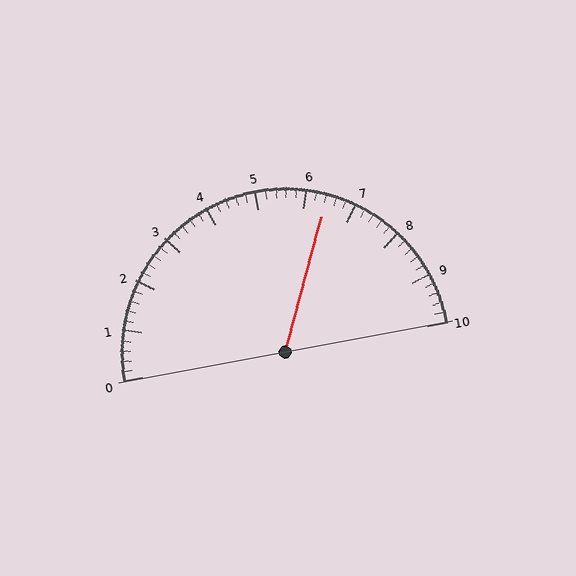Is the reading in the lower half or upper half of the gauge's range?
The reading is in the upper half of the range (0 to 10).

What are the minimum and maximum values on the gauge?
The gauge ranges from 0 to 10.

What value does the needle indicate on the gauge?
The needle indicates approximately 6.4.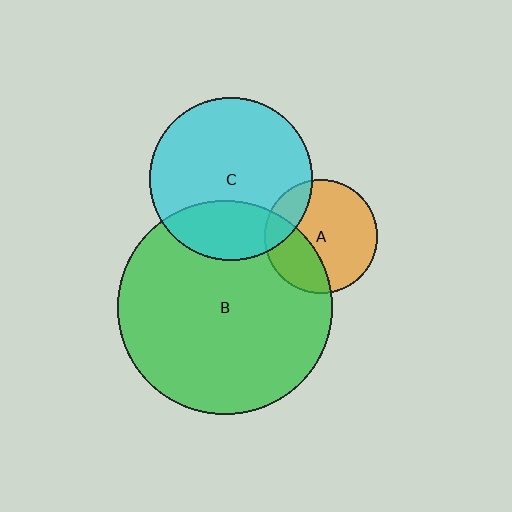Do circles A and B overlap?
Yes.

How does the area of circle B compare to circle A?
Approximately 3.6 times.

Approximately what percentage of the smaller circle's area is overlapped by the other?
Approximately 30%.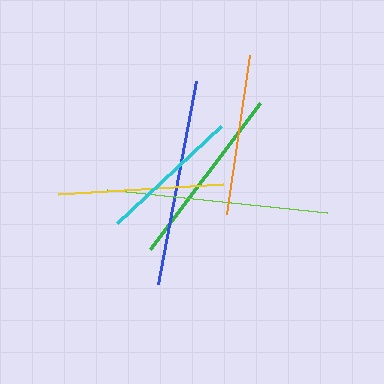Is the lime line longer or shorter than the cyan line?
The lime line is longer than the cyan line.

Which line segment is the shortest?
The cyan line is the shortest at approximately 143 pixels.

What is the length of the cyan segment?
The cyan segment is approximately 143 pixels long.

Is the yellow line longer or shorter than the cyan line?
The yellow line is longer than the cyan line.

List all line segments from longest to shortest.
From longest to shortest: lime, blue, green, yellow, orange, cyan.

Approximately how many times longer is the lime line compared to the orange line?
The lime line is approximately 1.4 times the length of the orange line.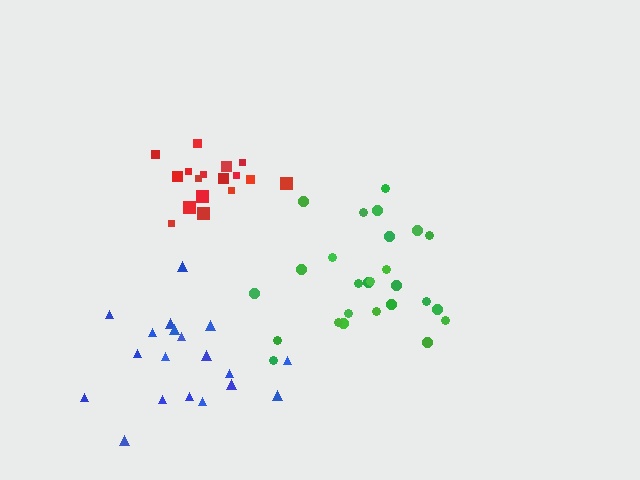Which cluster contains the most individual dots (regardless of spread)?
Green (26).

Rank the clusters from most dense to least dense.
red, green, blue.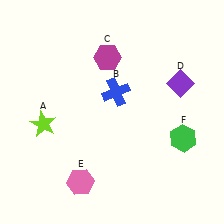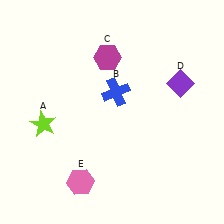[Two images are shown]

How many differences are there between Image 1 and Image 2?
There is 1 difference between the two images.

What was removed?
The green hexagon (F) was removed in Image 2.